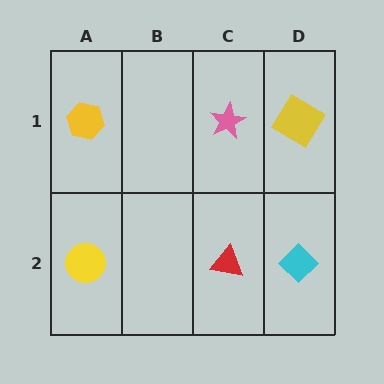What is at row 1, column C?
A pink star.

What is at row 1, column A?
A yellow hexagon.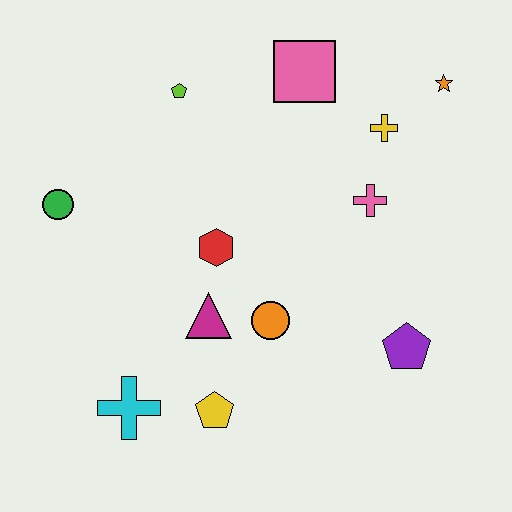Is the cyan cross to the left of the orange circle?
Yes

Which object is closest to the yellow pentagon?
The cyan cross is closest to the yellow pentagon.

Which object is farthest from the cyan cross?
The orange star is farthest from the cyan cross.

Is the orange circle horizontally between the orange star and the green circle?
Yes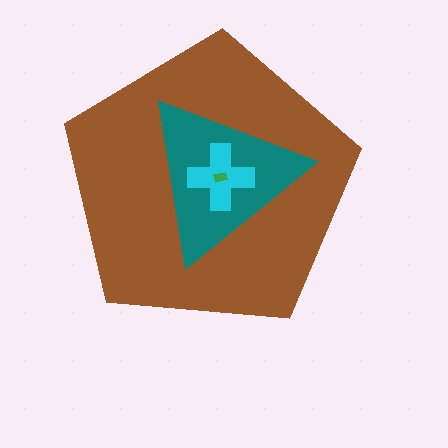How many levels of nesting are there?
4.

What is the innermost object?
The green rectangle.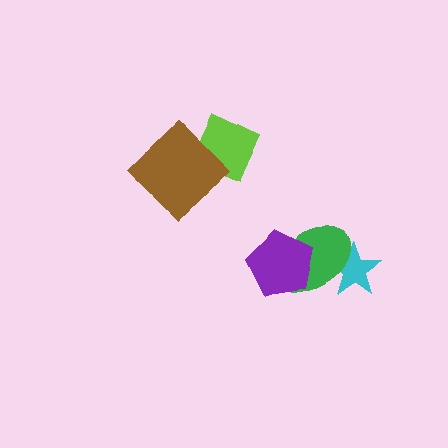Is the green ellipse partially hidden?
Yes, it is partially covered by another shape.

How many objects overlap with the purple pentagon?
1 object overlaps with the purple pentagon.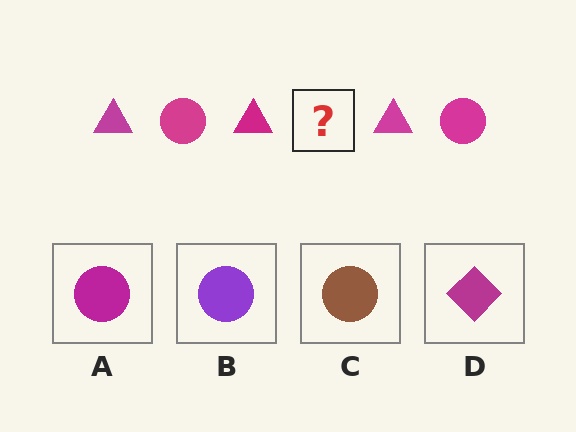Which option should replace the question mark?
Option A.